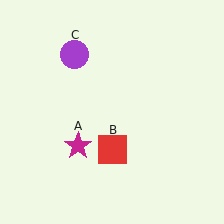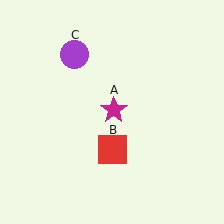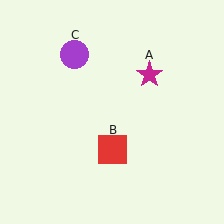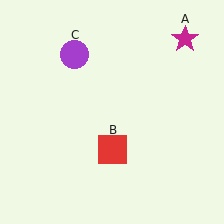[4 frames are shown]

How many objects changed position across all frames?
1 object changed position: magenta star (object A).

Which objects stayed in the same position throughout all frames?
Red square (object B) and purple circle (object C) remained stationary.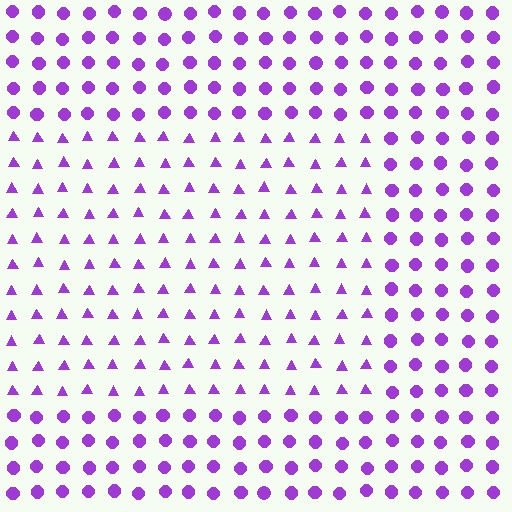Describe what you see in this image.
The image is filled with small purple elements arranged in a uniform grid. A rectangle-shaped region contains triangles, while the surrounding area contains circles. The boundary is defined purely by the change in element shape.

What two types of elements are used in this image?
The image uses triangles inside the rectangle region and circles outside it.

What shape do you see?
I see a rectangle.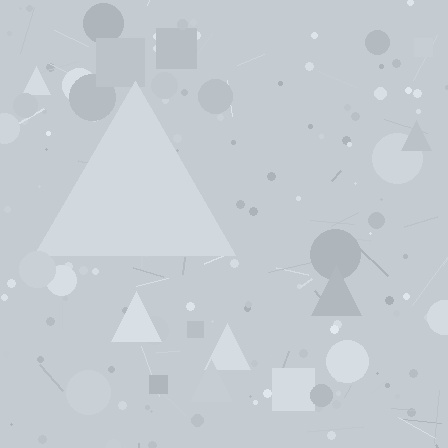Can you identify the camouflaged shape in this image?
The camouflaged shape is a triangle.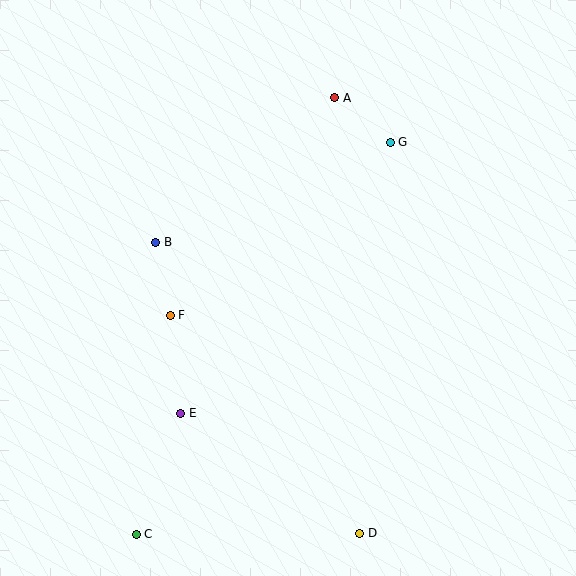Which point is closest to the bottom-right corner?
Point D is closest to the bottom-right corner.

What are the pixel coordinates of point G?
Point G is at (390, 142).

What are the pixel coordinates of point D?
Point D is at (360, 533).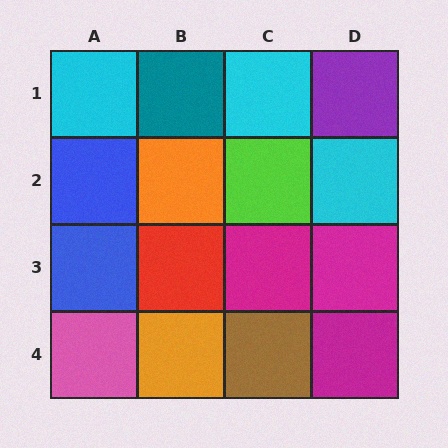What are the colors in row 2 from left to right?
Blue, orange, lime, cyan.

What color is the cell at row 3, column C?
Magenta.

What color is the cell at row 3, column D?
Magenta.